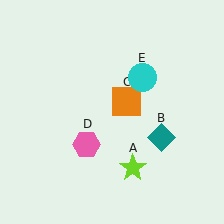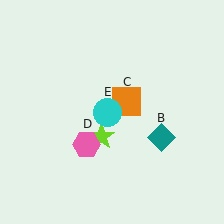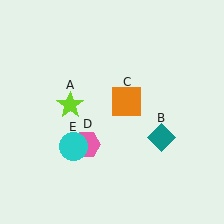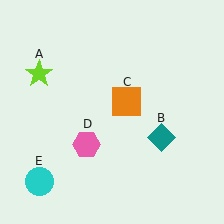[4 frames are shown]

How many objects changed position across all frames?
2 objects changed position: lime star (object A), cyan circle (object E).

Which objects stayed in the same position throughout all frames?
Teal diamond (object B) and orange square (object C) and pink hexagon (object D) remained stationary.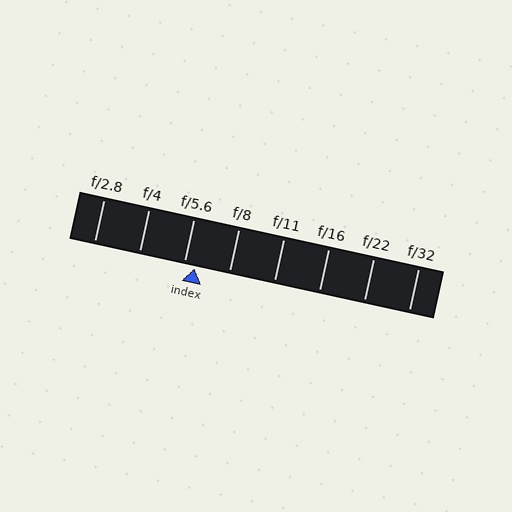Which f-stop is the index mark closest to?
The index mark is closest to f/5.6.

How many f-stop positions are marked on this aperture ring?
There are 8 f-stop positions marked.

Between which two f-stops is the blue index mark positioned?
The index mark is between f/5.6 and f/8.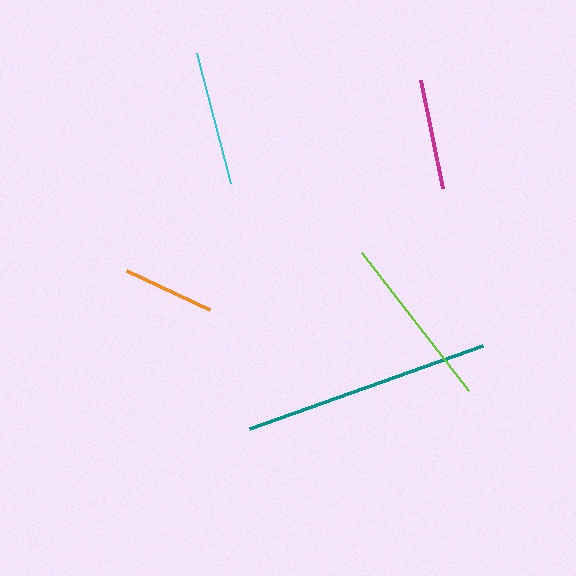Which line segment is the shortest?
The orange line is the shortest at approximately 91 pixels.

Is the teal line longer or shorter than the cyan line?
The teal line is longer than the cyan line.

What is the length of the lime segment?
The lime segment is approximately 175 pixels long.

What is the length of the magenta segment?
The magenta segment is approximately 110 pixels long.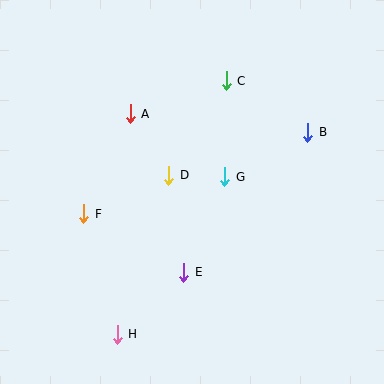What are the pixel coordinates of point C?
Point C is at (226, 81).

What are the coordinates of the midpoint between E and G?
The midpoint between E and G is at (204, 224).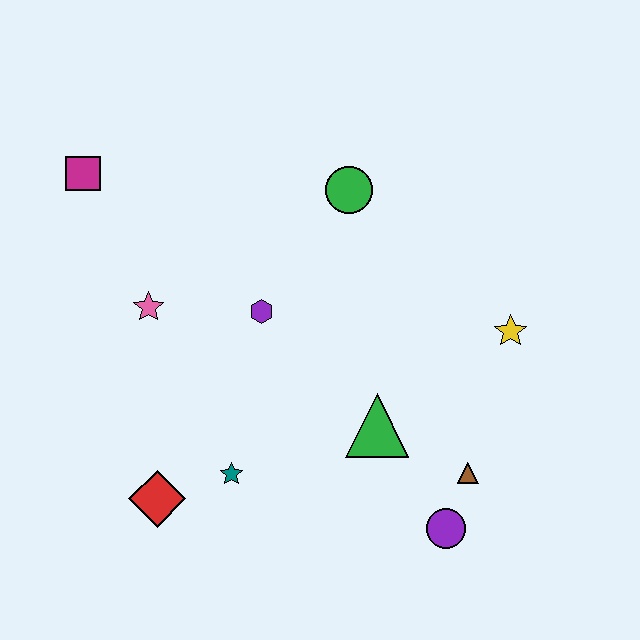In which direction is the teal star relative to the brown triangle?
The teal star is to the left of the brown triangle.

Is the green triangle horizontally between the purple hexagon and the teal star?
No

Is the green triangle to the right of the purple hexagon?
Yes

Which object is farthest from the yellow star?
The magenta square is farthest from the yellow star.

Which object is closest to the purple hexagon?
The pink star is closest to the purple hexagon.